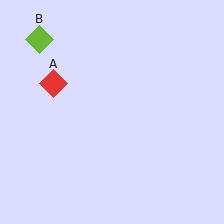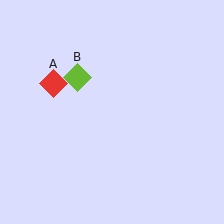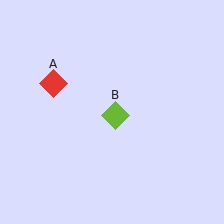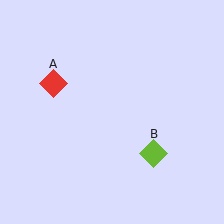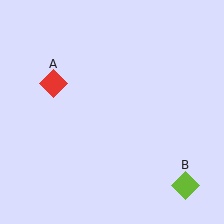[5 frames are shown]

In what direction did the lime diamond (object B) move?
The lime diamond (object B) moved down and to the right.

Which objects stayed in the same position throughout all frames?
Red diamond (object A) remained stationary.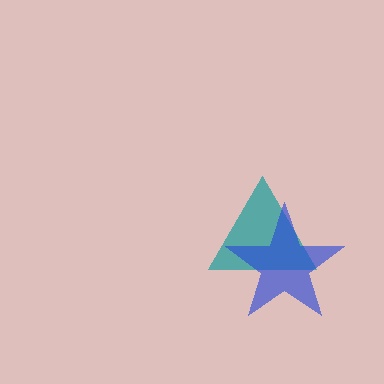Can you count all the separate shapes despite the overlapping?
Yes, there are 2 separate shapes.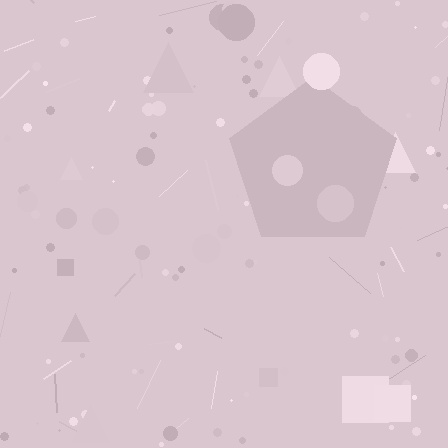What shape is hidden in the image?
A pentagon is hidden in the image.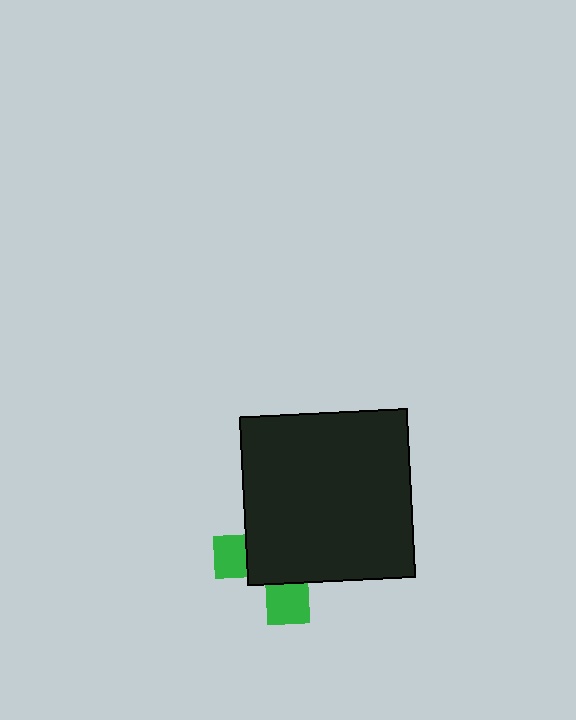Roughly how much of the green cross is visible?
A small part of it is visible (roughly 30%).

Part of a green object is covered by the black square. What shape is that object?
It is a cross.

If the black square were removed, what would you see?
You would see the complete green cross.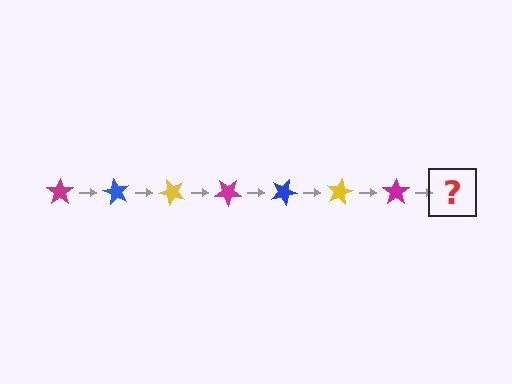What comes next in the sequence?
The next element should be a blue star, rotated 420 degrees from the start.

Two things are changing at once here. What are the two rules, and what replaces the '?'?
The two rules are that it rotates 60 degrees each step and the color cycles through magenta, blue, and yellow. The '?' should be a blue star, rotated 420 degrees from the start.